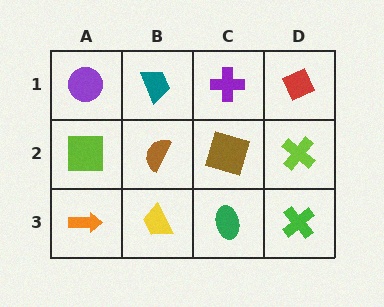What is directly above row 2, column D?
A red diamond.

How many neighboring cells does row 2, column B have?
4.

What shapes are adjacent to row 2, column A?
A purple circle (row 1, column A), an orange arrow (row 3, column A), a brown semicircle (row 2, column B).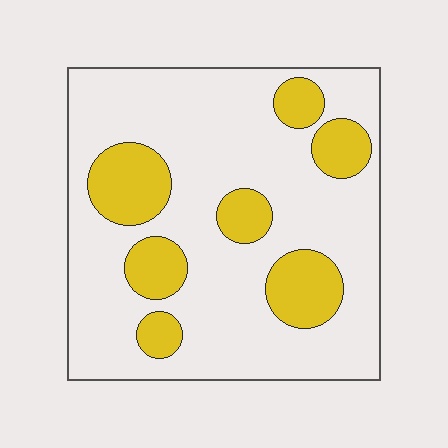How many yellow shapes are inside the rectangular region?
7.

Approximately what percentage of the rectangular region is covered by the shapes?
Approximately 25%.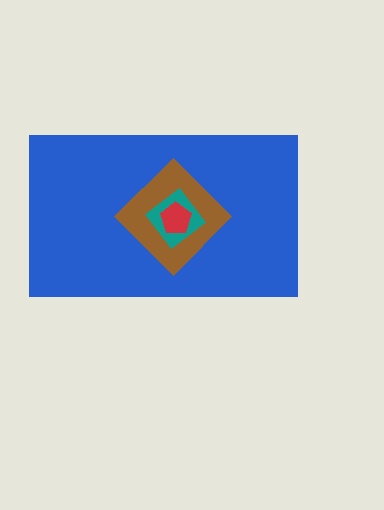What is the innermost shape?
The red pentagon.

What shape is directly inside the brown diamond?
The teal diamond.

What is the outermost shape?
The blue rectangle.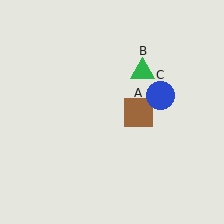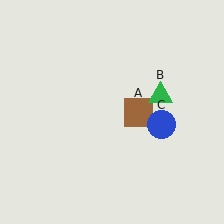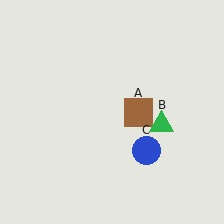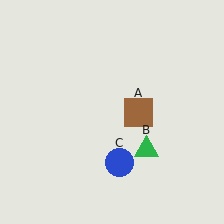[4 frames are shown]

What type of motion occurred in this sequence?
The green triangle (object B), blue circle (object C) rotated clockwise around the center of the scene.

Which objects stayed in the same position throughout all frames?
Brown square (object A) remained stationary.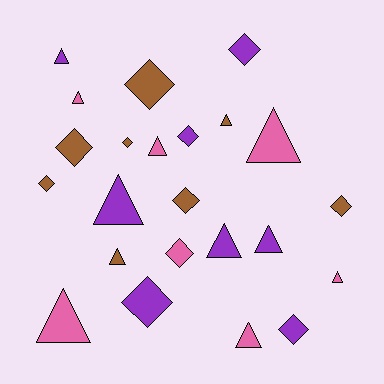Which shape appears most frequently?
Triangle, with 12 objects.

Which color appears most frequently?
Purple, with 8 objects.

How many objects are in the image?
There are 23 objects.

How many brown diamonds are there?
There are 6 brown diamonds.